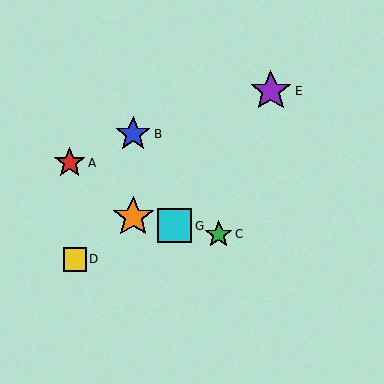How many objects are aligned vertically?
2 objects (B, F) are aligned vertically.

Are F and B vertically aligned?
Yes, both are at x≈133.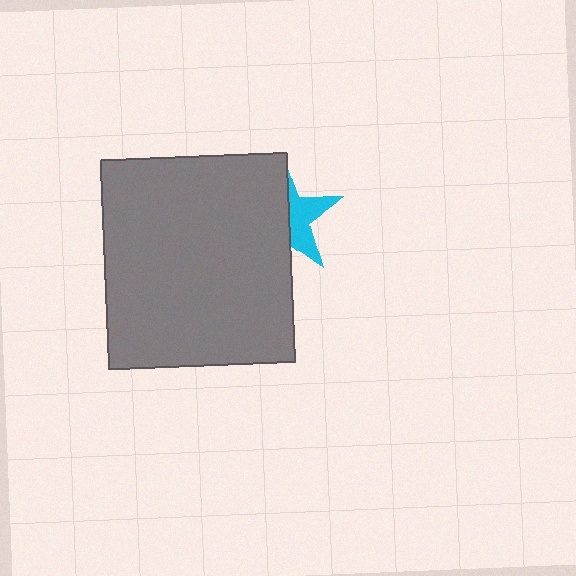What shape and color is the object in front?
The object in front is a gray rectangle.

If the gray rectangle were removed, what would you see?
You would see the complete cyan star.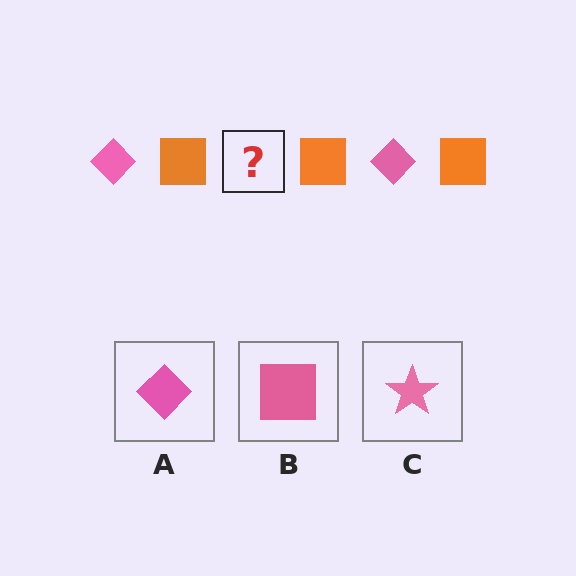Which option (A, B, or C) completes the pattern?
A.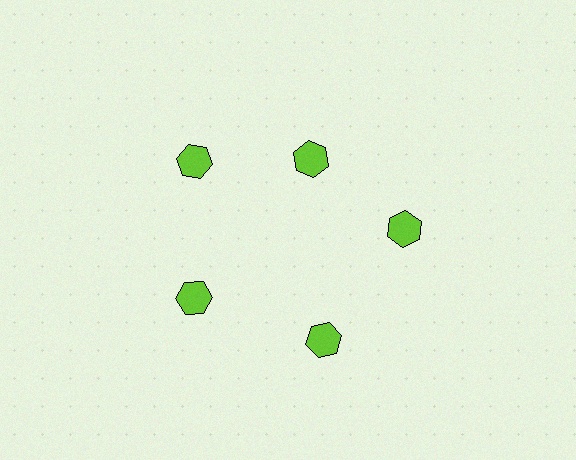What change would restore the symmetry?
The symmetry would be restored by moving it outward, back onto the ring so that all 5 hexagons sit at equal angles and equal distance from the center.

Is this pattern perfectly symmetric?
No. The 5 lime hexagons are arranged in a ring, but one element near the 1 o'clock position is pulled inward toward the center, breaking the 5-fold rotational symmetry.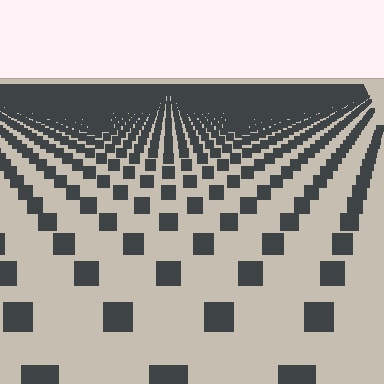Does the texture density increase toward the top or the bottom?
Density increases toward the top.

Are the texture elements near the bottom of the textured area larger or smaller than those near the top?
Larger. Near the bottom, elements are closer to the viewer and appear at a bigger on-screen size.